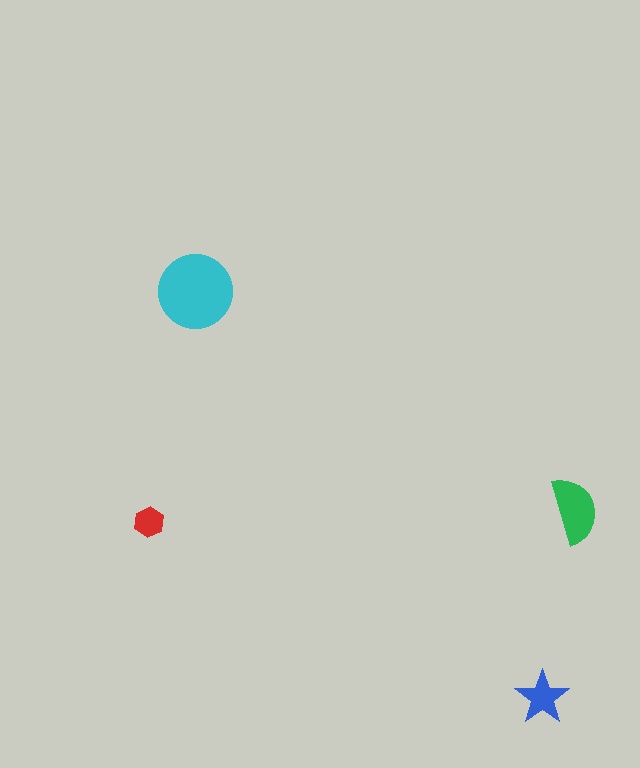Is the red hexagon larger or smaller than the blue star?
Smaller.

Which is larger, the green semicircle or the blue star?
The green semicircle.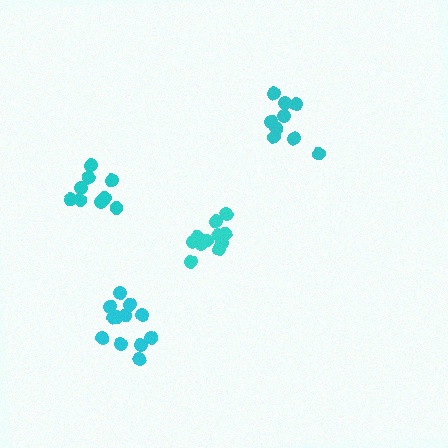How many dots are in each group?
Group 1: 9 dots, Group 2: 12 dots, Group 3: 11 dots, Group 4: 10 dots (42 total).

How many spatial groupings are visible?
There are 4 spatial groupings.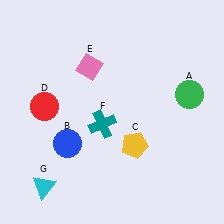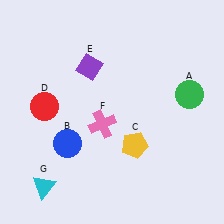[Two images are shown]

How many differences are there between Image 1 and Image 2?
There are 2 differences between the two images.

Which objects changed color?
E changed from pink to purple. F changed from teal to pink.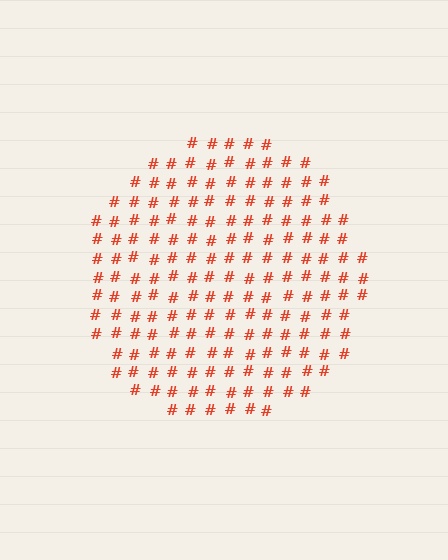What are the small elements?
The small elements are hash symbols.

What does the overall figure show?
The overall figure shows a circle.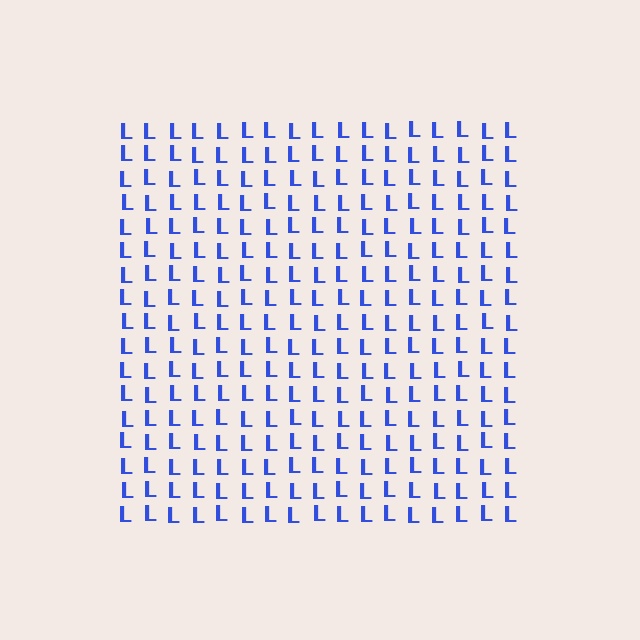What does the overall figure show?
The overall figure shows a square.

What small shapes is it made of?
It is made of small letter L's.